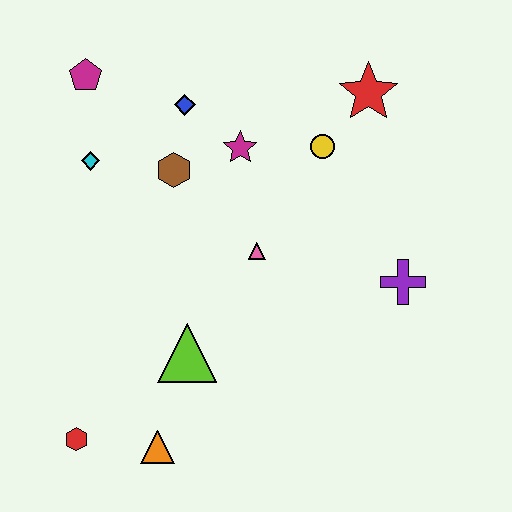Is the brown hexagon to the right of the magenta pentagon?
Yes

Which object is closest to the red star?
The yellow circle is closest to the red star.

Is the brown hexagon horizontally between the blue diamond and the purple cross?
No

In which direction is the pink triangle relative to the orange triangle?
The pink triangle is above the orange triangle.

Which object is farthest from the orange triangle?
The red star is farthest from the orange triangle.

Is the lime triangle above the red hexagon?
Yes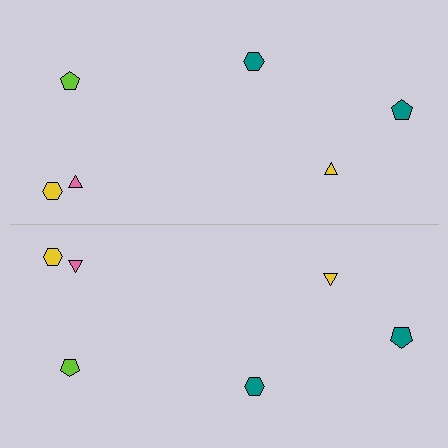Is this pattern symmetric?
Yes, this pattern has bilateral (reflection) symmetry.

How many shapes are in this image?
There are 12 shapes in this image.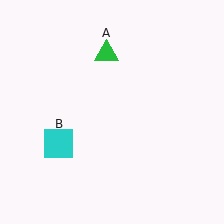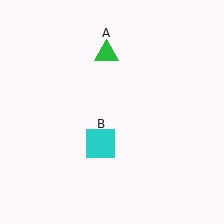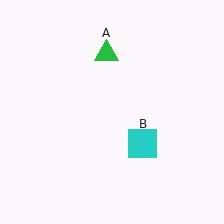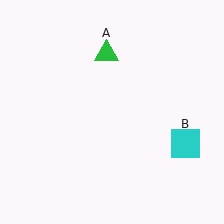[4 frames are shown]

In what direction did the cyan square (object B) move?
The cyan square (object B) moved right.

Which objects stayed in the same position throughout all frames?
Green triangle (object A) remained stationary.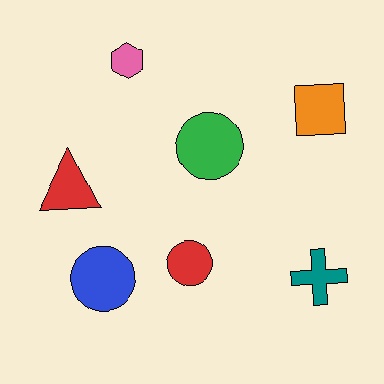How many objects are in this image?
There are 7 objects.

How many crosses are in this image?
There is 1 cross.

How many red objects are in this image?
There are 2 red objects.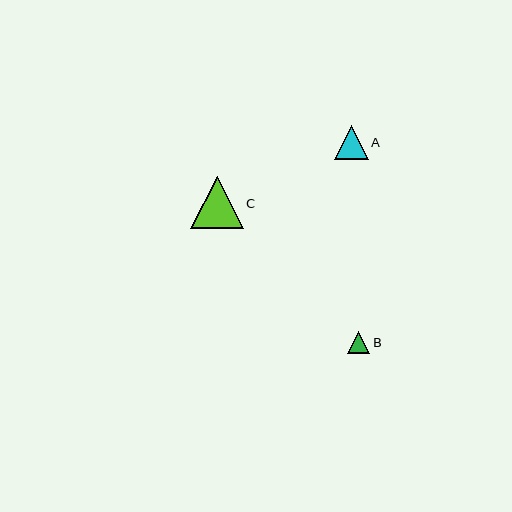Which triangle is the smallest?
Triangle B is the smallest with a size of approximately 22 pixels.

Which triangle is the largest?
Triangle C is the largest with a size of approximately 52 pixels.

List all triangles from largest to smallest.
From largest to smallest: C, A, B.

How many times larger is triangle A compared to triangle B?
Triangle A is approximately 1.5 times the size of triangle B.